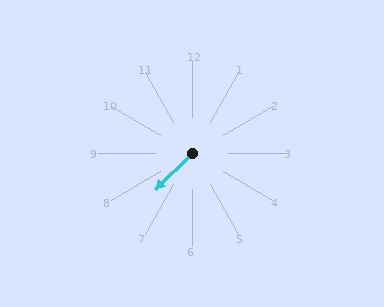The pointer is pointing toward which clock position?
Roughly 8 o'clock.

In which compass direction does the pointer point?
Southwest.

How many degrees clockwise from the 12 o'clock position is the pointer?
Approximately 225 degrees.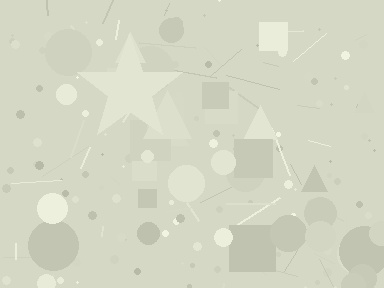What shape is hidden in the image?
A star is hidden in the image.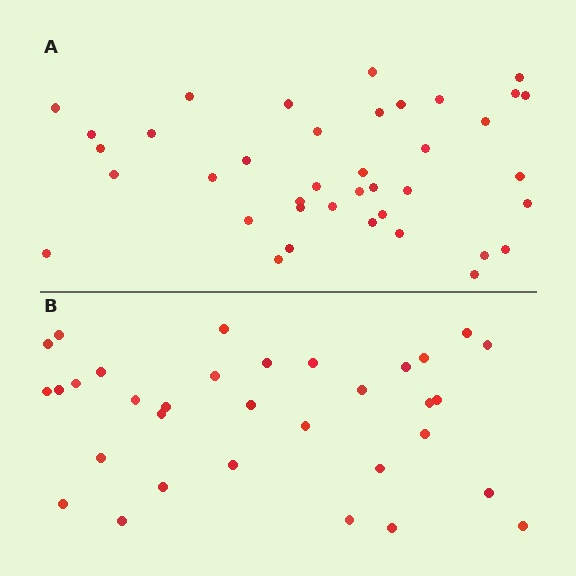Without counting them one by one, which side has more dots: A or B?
Region A (the top region) has more dots.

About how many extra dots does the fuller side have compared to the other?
Region A has about 6 more dots than region B.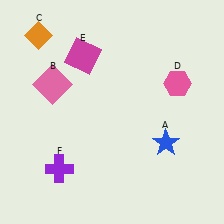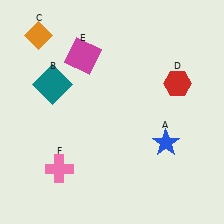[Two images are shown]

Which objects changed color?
B changed from pink to teal. D changed from pink to red. F changed from purple to pink.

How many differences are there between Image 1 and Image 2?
There are 3 differences between the two images.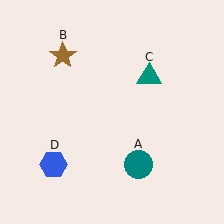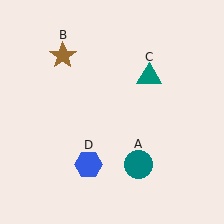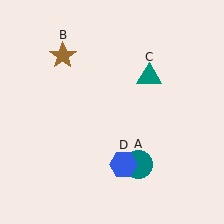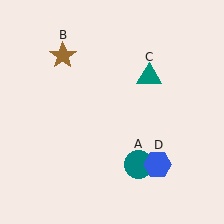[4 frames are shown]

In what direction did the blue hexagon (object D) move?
The blue hexagon (object D) moved right.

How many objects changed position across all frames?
1 object changed position: blue hexagon (object D).